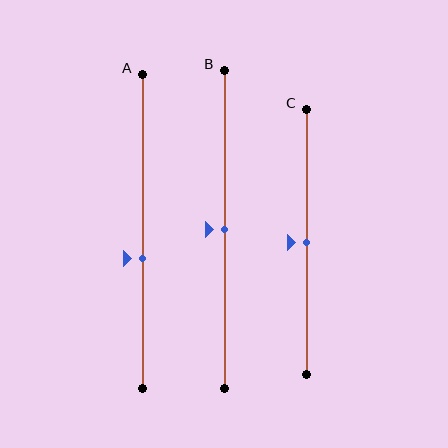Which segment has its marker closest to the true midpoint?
Segment B has its marker closest to the true midpoint.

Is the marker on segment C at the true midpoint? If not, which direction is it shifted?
Yes, the marker on segment C is at the true midpoint.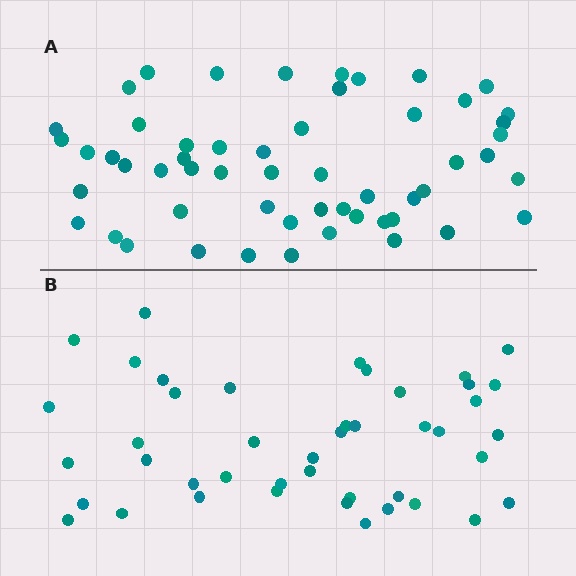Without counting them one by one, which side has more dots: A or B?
Region A (the top region) has more dots.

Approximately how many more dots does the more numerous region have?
Region A has roughly 12 or so more dots than region B.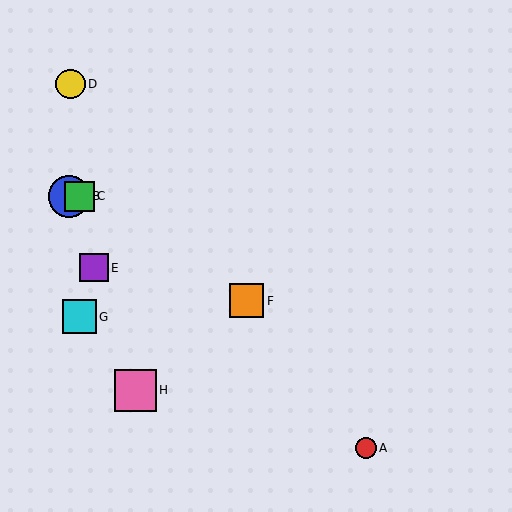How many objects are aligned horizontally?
2 objects (B, C) are aligned horizontally.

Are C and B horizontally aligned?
Yes, both are at y≈196.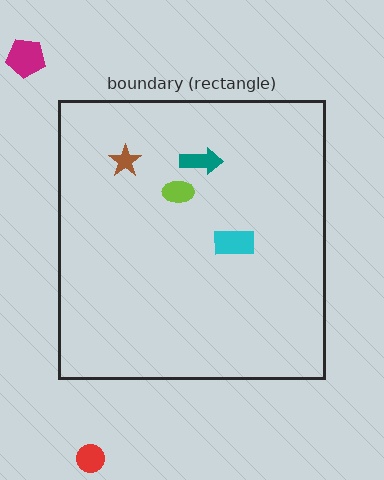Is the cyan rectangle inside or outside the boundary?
Inside.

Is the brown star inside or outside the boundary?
Inside.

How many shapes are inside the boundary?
4 inside, 2 outside.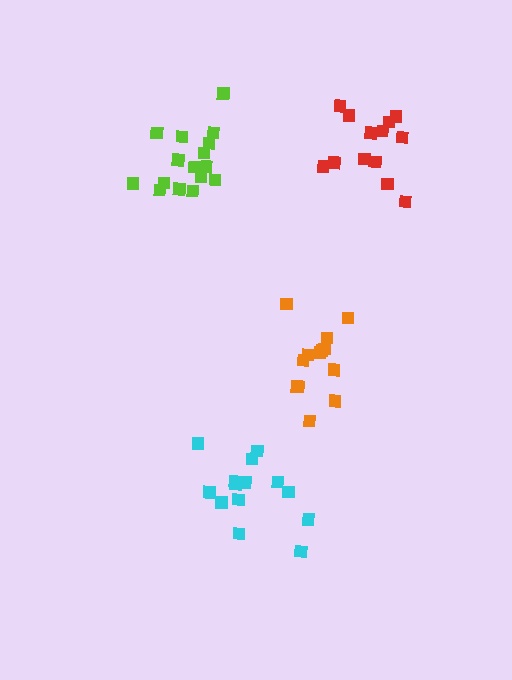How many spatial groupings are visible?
There are 4 spatial groupings.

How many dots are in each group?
Group 1: 16 dots, Group 2: 13 dots, Group 3: 13 dots, Group 4: 14 dots (56 total).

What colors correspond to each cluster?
The clusters are colored: lime, orange, red, cyan.